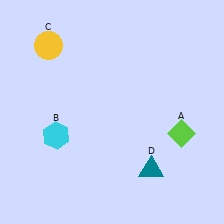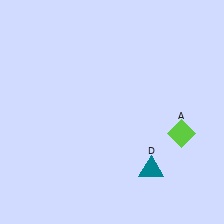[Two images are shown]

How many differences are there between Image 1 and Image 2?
There are 2 differences between the two images.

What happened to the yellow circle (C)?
The yellow circle (C) was removed in Image 2. It was in the top-left area of Image 1.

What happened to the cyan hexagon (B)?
The cyan hexagon (B) was removed in Image 2. It was in the bottom-left area of Image 1.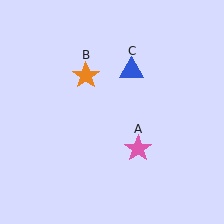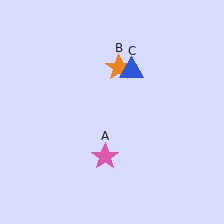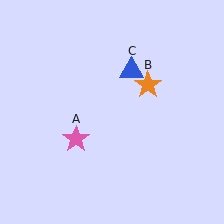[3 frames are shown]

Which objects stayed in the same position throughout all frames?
Blue triangle (object C) remained stationary.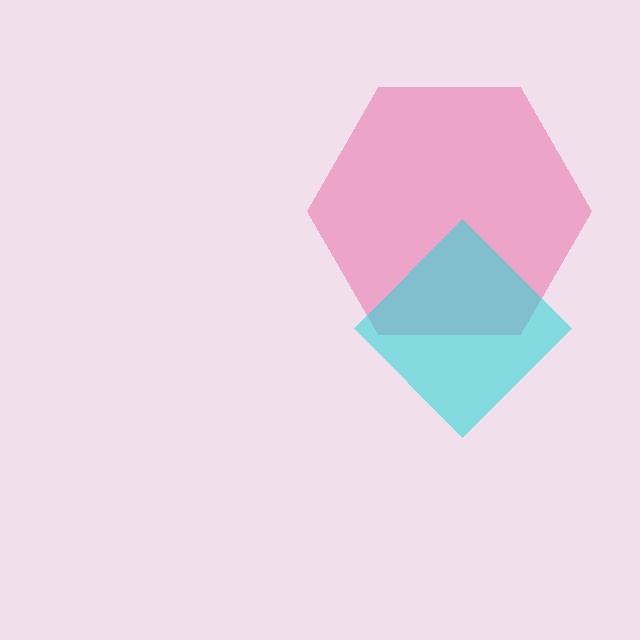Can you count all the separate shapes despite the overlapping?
Yes, there are 2 separate shapes.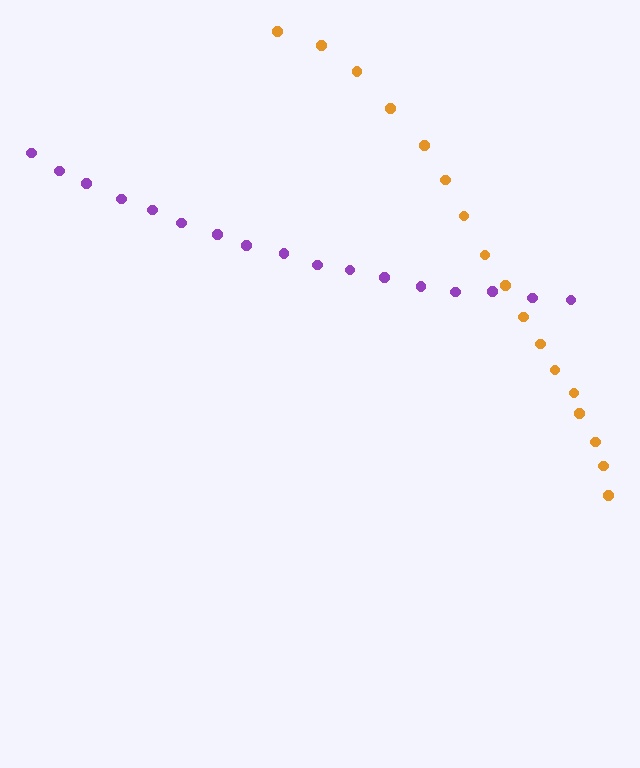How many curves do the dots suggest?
There are 2 distinct paths.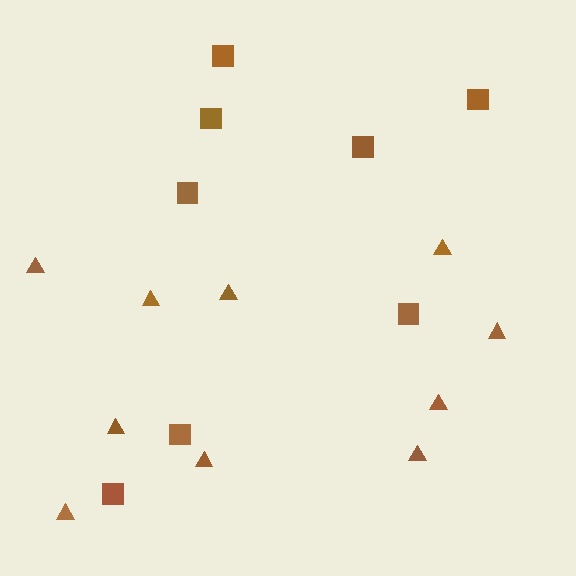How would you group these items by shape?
There are 2 groups: one group of triangles (10) and one group of squares (8).